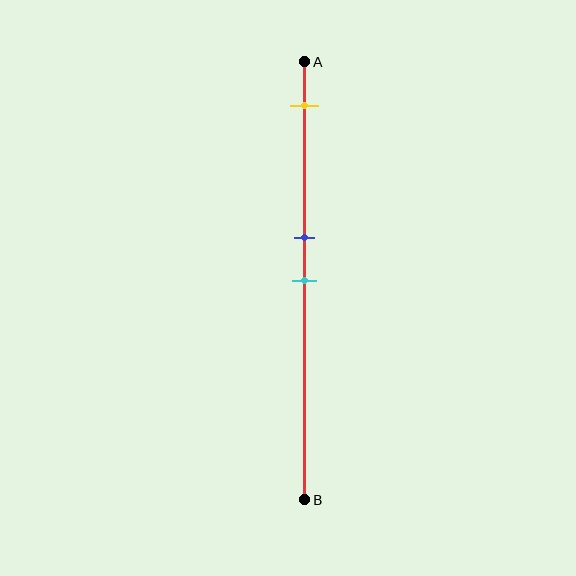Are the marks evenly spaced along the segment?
No, the marks are not evenly spaced.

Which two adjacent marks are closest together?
The blue and cyan marks are the closest adjacent pair.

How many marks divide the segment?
There are 3 marks dividing the segment.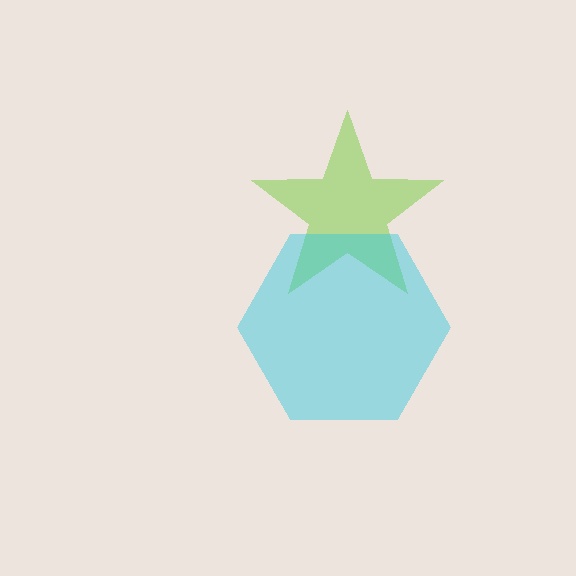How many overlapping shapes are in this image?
There are 2 overlapping shapes in the image.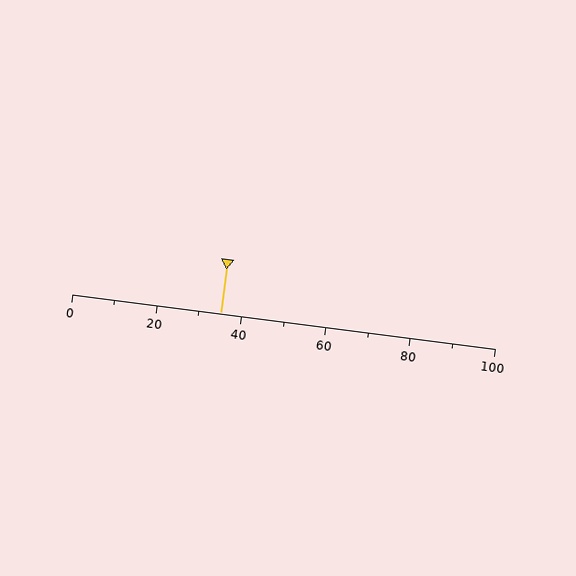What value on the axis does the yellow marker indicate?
The marker indicates approximately 35.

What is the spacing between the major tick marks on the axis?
The major ticks are spaced 20 apart.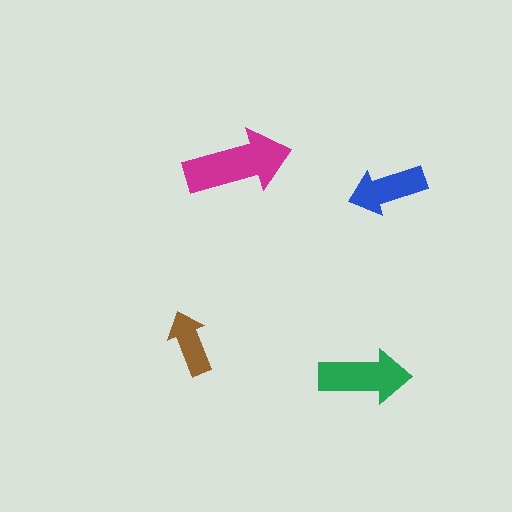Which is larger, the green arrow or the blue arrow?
The green one.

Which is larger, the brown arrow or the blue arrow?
The blue one.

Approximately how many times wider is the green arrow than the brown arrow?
About 1.5 times wider.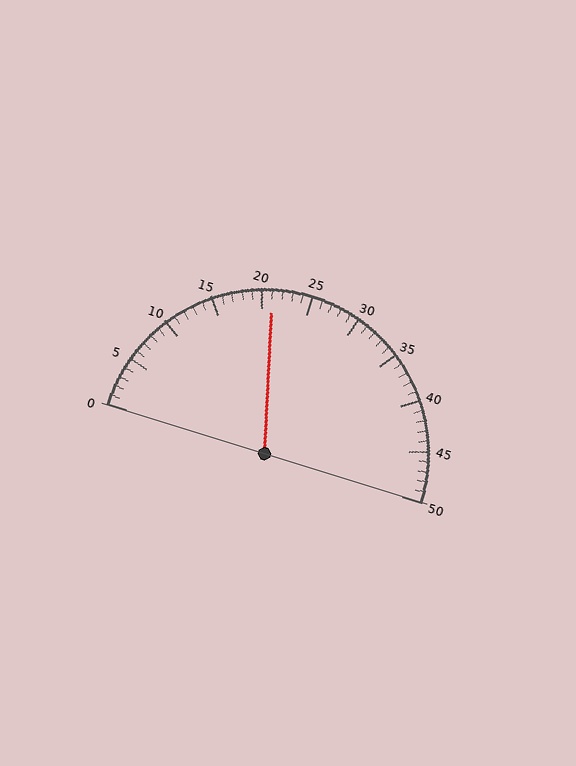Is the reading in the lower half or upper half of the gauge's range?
The reading is in the lower half of the range (0 to 50).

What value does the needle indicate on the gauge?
The needle indicates approximately 21.